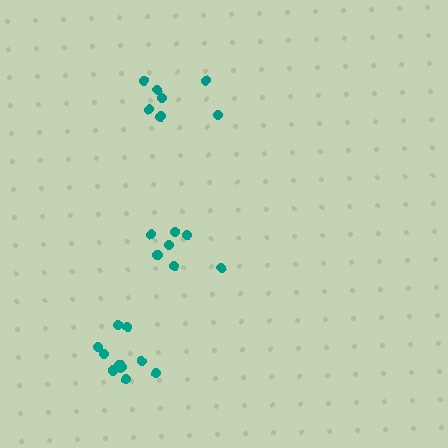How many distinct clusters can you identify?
There are 3 distinct clusters.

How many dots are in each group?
Group 1: 7 dots, Group 2: 10 dots, Group 3: 8 dots (25 total).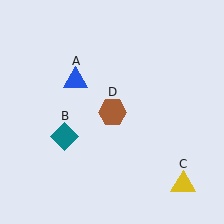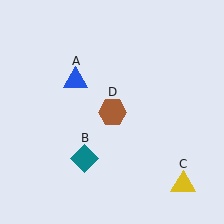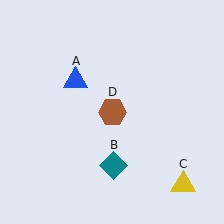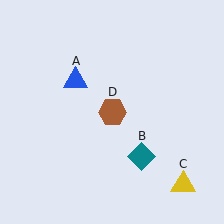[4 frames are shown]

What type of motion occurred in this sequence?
The teal diamond (object B) rotated counterclockwise around the center of the scene.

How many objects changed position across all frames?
1 object changed position: teal diamond (object B).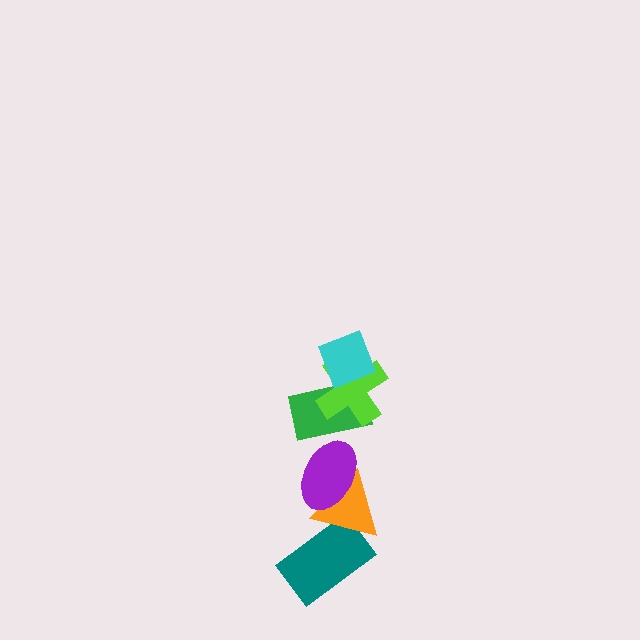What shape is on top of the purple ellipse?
The green rectangle is on top of the purple ellipse.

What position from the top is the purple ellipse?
The purple ellipse is 4th from the top.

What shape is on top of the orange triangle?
The purple ellipse is on top of the orange triangle.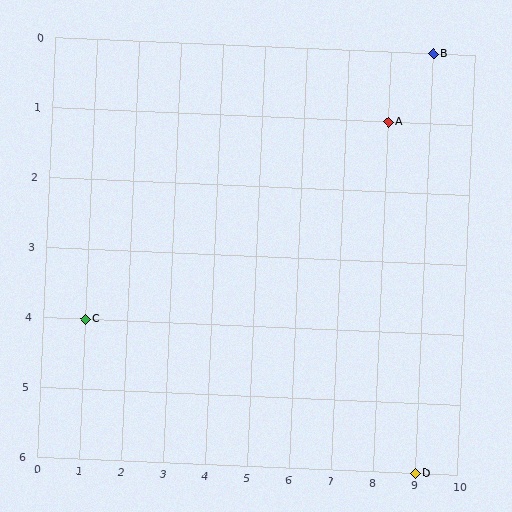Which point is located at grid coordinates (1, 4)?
Point C is at (1, 4).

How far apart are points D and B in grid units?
Points D and B are 6 rows apart.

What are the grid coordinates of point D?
Point D is at grid coordinates (9, 6).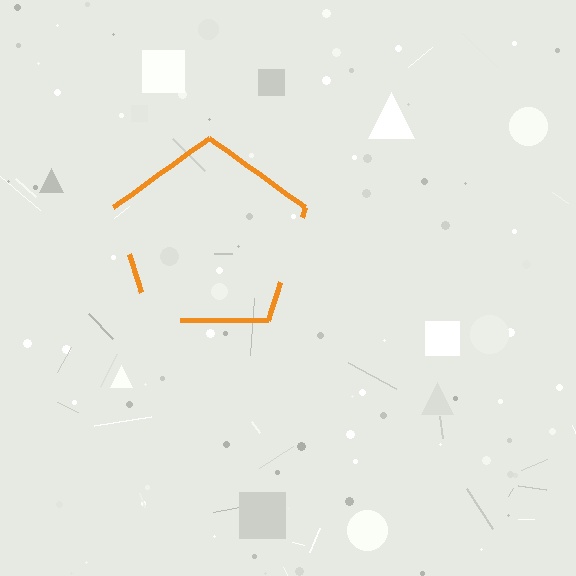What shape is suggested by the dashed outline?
The dashed outline suggests a pentagon.